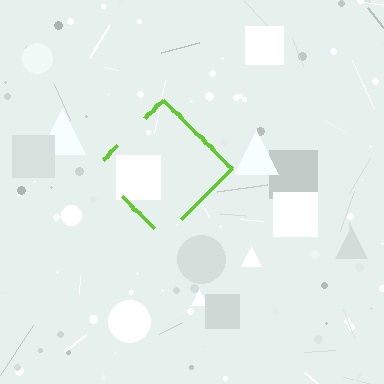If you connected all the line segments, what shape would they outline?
They would outline a diamond.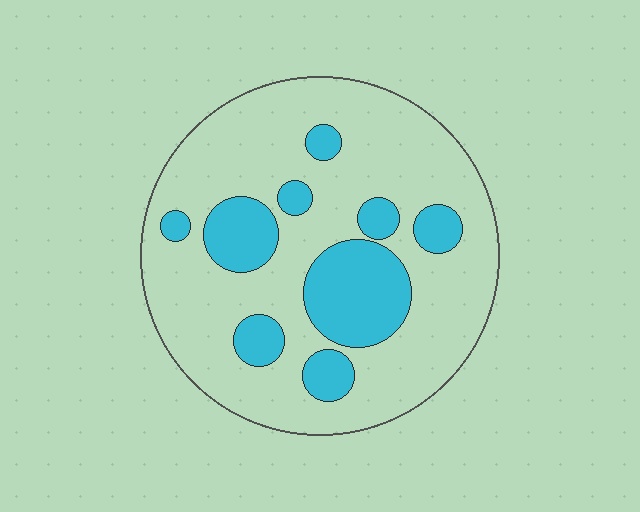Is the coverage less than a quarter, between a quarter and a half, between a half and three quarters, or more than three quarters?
Less than a quarter.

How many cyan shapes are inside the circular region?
9.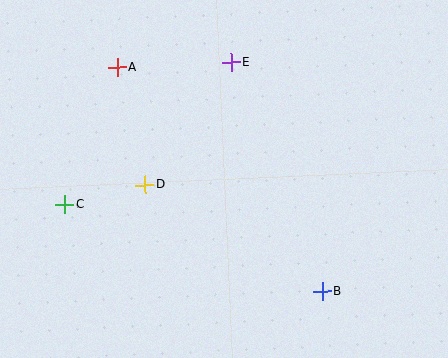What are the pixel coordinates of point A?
Point A is at (117, 67).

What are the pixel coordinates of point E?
Point E is at (231, 62).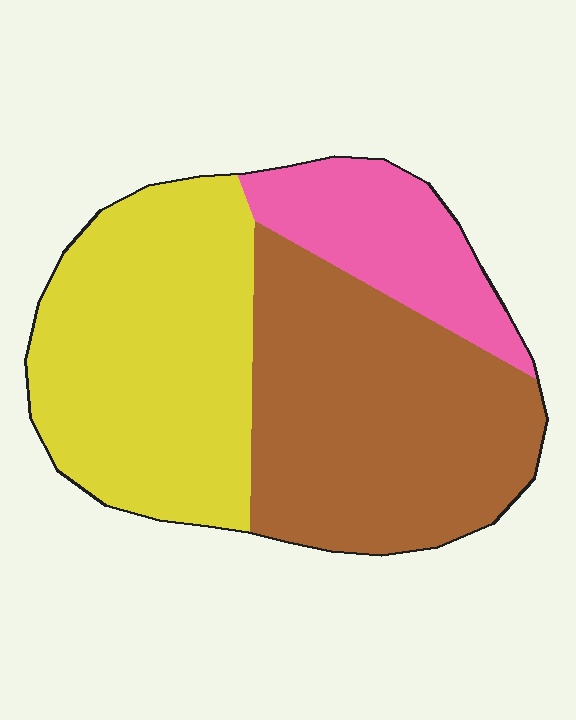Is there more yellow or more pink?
Yellow.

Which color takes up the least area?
Pink, at roughly 15%.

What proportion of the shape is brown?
Brown takes up between a third and a half of the shape.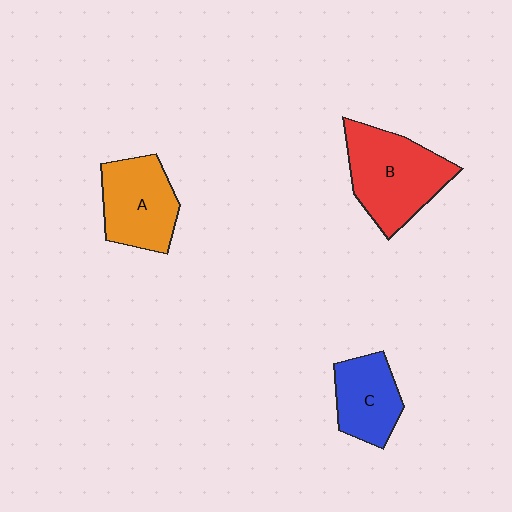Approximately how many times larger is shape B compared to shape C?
Approximately 1.6 times.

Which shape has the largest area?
Shape B (red).